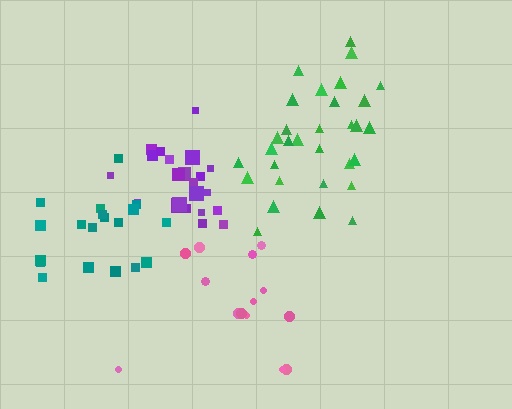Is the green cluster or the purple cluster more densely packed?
Purple.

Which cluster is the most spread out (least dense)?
Pink.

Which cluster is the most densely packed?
Purple.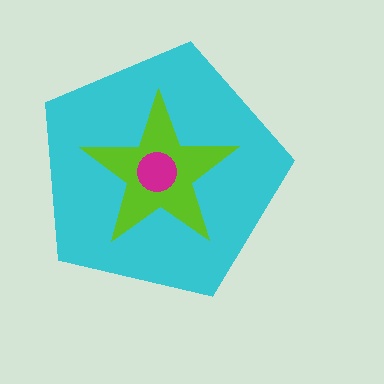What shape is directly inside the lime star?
The magenta circle.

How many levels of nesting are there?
3.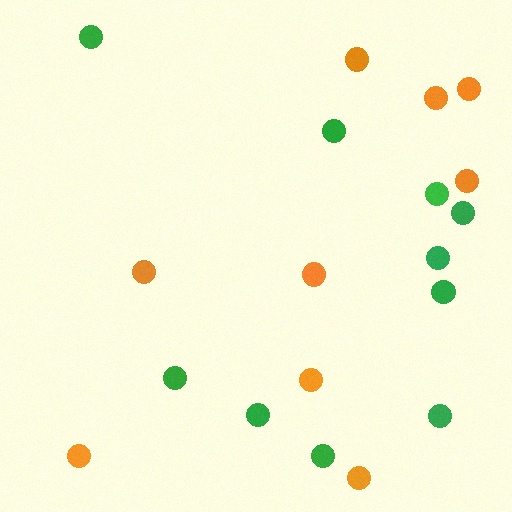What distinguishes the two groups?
There are 2 groups: one group of green circles (10) and one group of orange circles (9).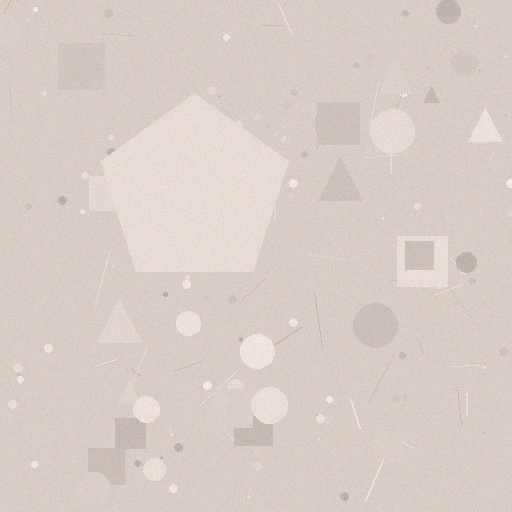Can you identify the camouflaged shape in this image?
The camouflaged shape is a pentagon.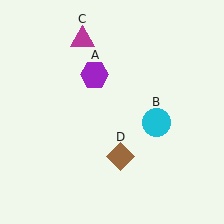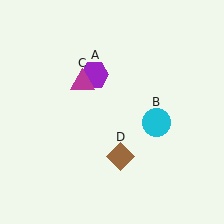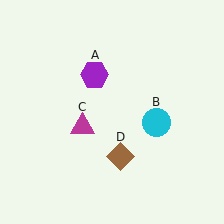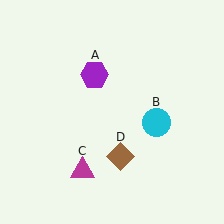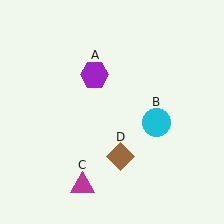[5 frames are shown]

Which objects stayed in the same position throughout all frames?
Purple hexagon (object A) and cyan circle (object B) and brown diamond (object D) remained stationary.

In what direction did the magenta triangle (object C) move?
The magenta triangle (object C) moved down.